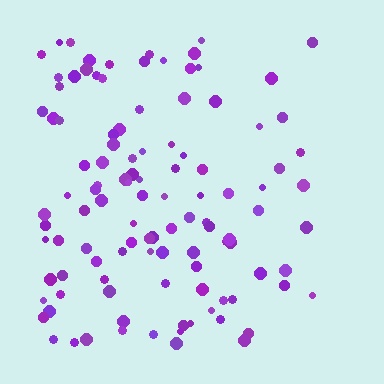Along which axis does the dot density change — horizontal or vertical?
Horizontal.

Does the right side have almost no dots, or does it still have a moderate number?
Still a moderate number, just noticeably fewer than the left.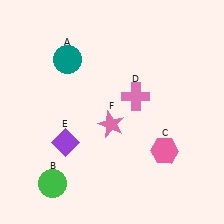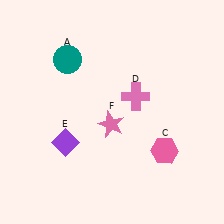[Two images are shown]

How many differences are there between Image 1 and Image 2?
There is 1 difference between the two images.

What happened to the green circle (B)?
The green circle (B) was removed in Image 2. It was in the bottom-left area of Image 1.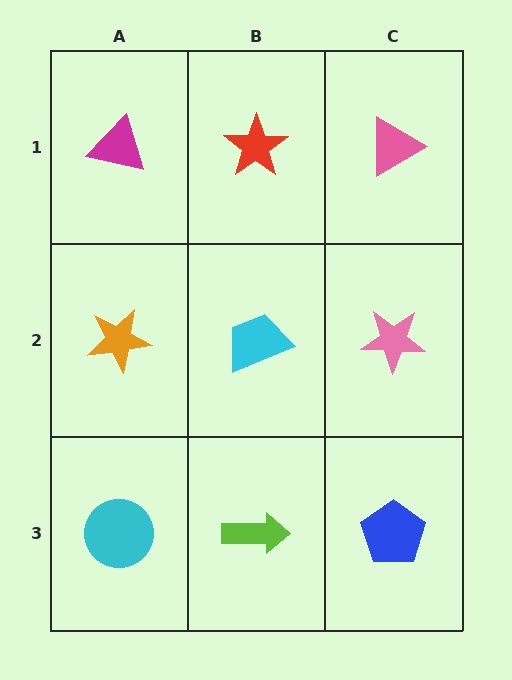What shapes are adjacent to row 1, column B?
A cyan trapezoid (row 2, column B), a magenta triangle (row 1, column A), a pink triangle (row 1, column C).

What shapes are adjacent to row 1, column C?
A pink star (row 2, column C), a red star (row 1, column B).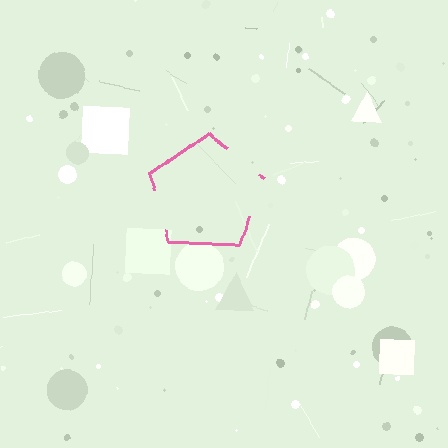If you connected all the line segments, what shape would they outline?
They would outline a pentagon.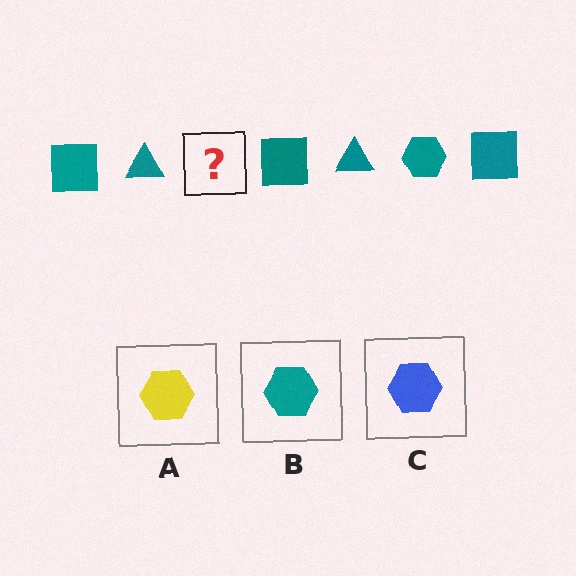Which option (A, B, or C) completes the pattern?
B.